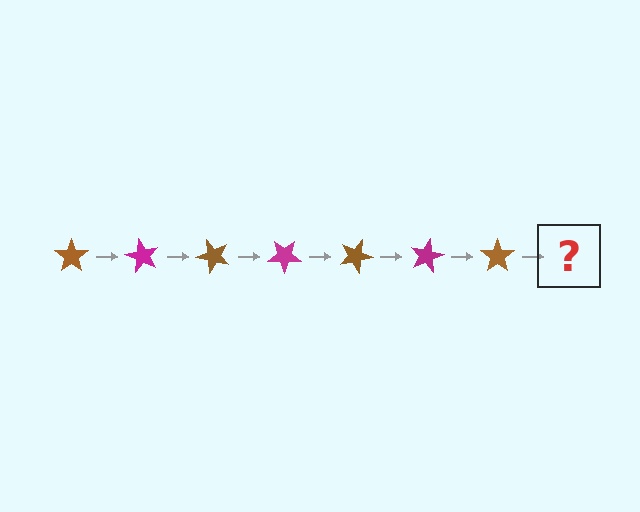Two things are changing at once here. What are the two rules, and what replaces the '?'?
The two rules are that it rotates 60 degrees each step and the color cycles through brown and magenta. The '?' should be a magenta star, rotated 420 degrees from the start.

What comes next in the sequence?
The next element should be a magenta star, rotated 420 degrees from the start.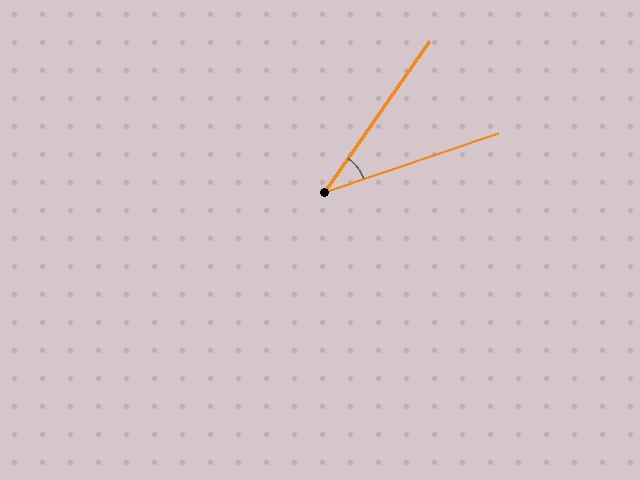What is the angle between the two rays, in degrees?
Approximately 37 degrees.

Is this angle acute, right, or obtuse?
It is acute.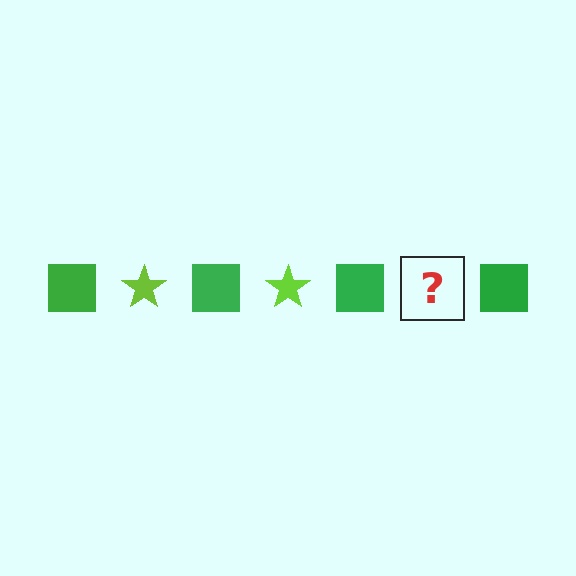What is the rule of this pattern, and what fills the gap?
The rule is that the pattern alternates between green square and lime star. The gap should be filled with a lime star.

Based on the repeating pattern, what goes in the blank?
The blank should be a lime star.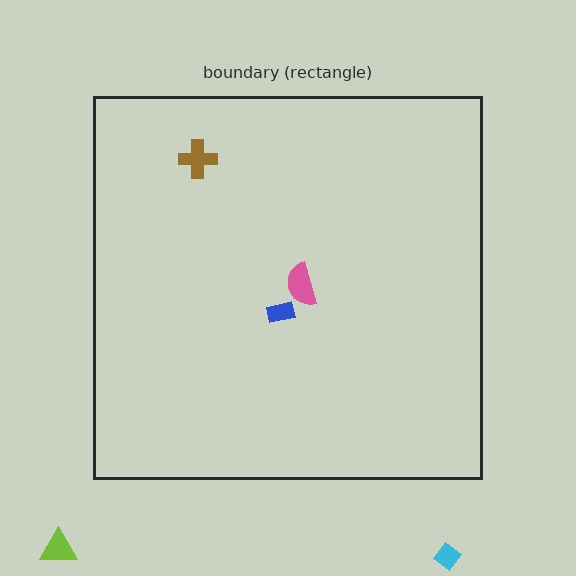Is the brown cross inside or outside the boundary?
Inside.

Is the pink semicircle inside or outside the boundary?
Inside.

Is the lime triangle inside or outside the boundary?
Outside.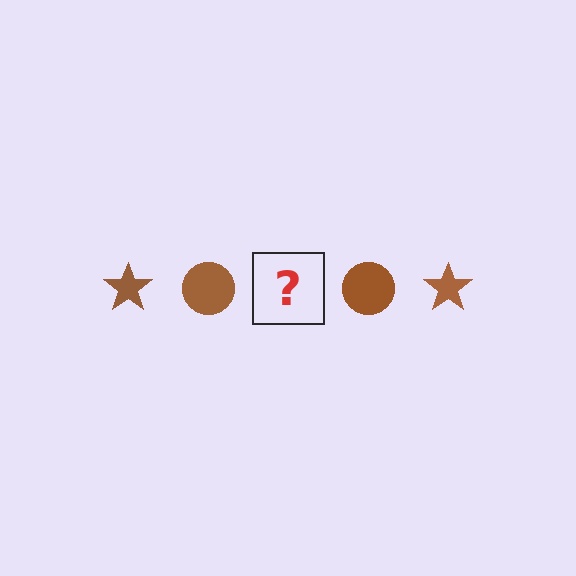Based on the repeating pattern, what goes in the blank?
The blank should be a brown star.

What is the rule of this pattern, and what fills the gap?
The rule is that the pattern cycles through star, circle shapes in brown. The gap should be filled with a brown star.